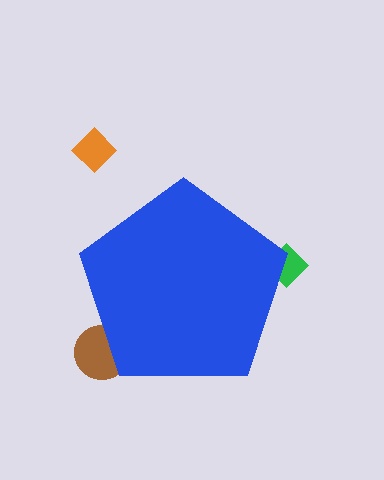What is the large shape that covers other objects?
A blue pentagon.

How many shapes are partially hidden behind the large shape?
2 shapes are partially hidden.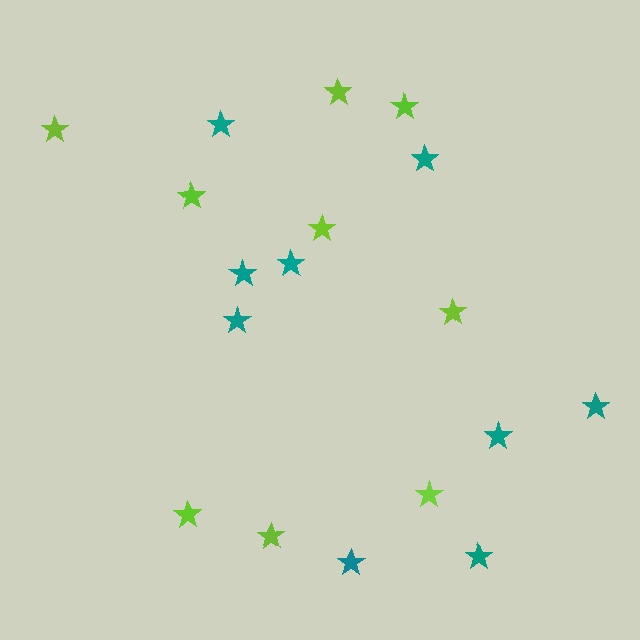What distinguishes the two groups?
There are 2 groups: one group of lime stars (9) and one group of teal stars (9).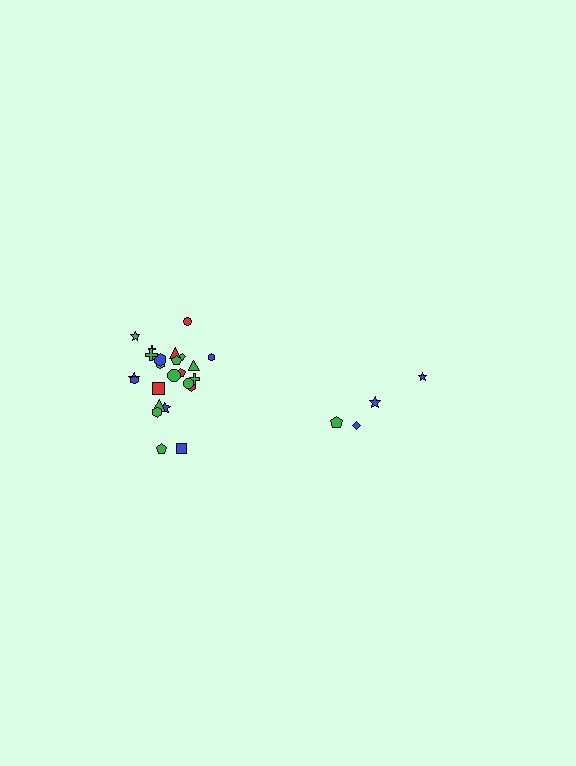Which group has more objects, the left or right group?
The left group.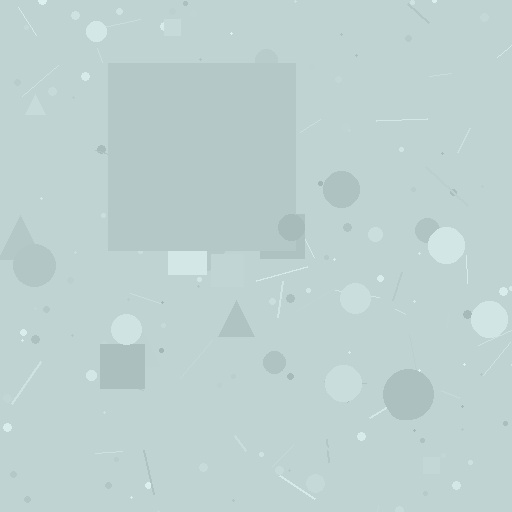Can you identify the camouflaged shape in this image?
The camouflaged shape is a square.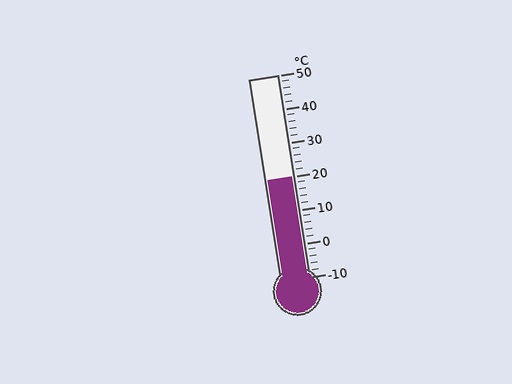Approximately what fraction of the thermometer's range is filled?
The thermometer is filled to approximately 50% of its range.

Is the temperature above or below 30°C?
The temperature is below 30°C.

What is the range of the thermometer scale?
The thermometer scale ranges from -10°C to 50°C.